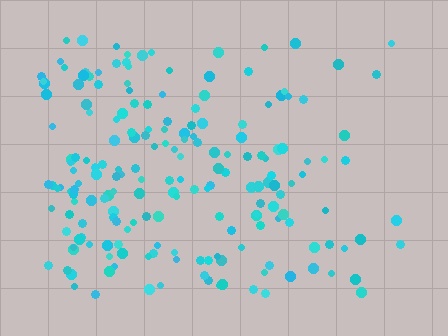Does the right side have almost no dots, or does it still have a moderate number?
Still a moderate number, just noticeably fewer than the left.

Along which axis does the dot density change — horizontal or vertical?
Horizontal.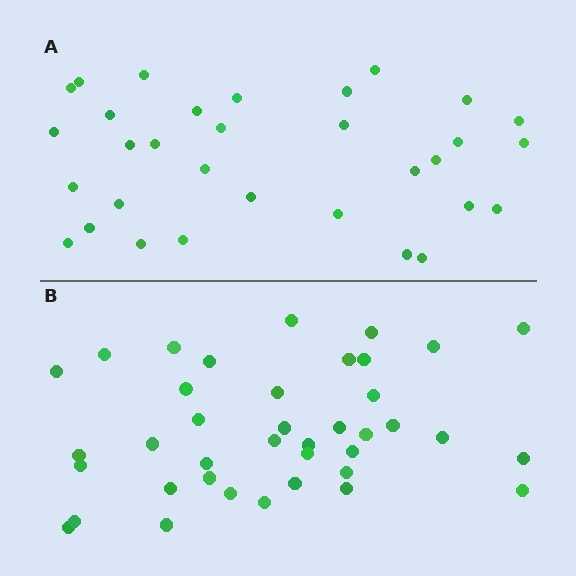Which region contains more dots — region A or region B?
Region B (the bottom region) has more dots.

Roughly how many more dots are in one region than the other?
Region B has roughly 8 or so more dots than region A.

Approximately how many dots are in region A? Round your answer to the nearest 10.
About 30 dots. (The exact count is 32, which rounds to 30.)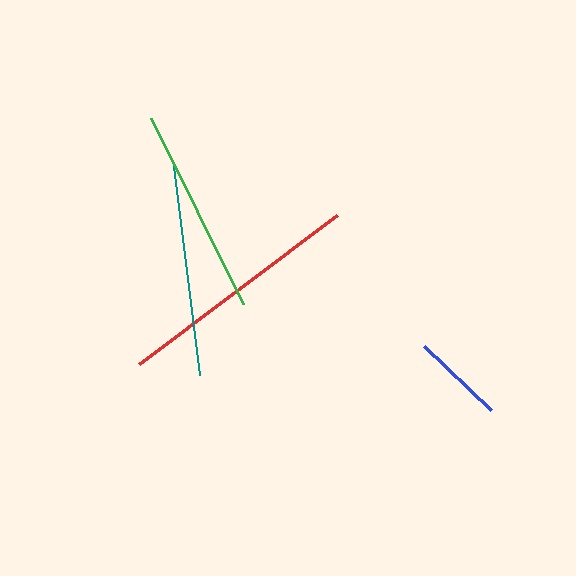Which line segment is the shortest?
The blue line is the shortest at approximately 93 pixels.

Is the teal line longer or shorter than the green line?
The teal line is longer than the green line.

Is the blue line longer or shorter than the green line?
The green line is longer than the blue line.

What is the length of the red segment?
The red segment is approximately 248 pixels long.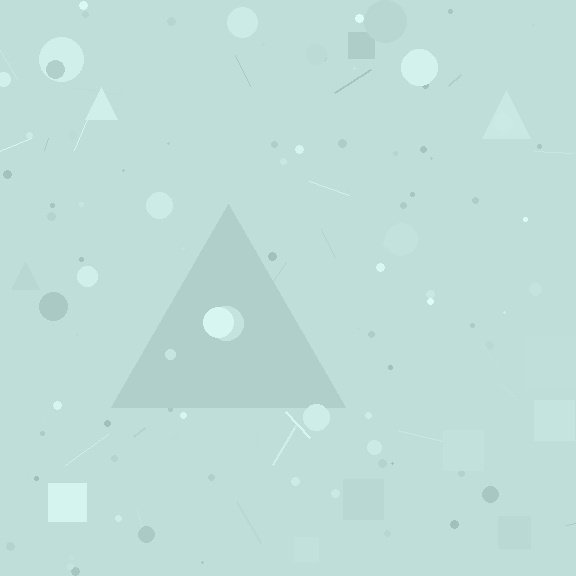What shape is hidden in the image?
A triangle is hidden in the image.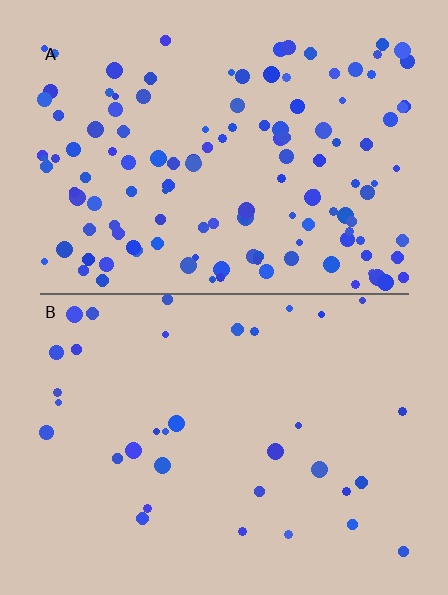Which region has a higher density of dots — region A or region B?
A (the top).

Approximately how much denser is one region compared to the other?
Approximately 3.7× — region A over region B.